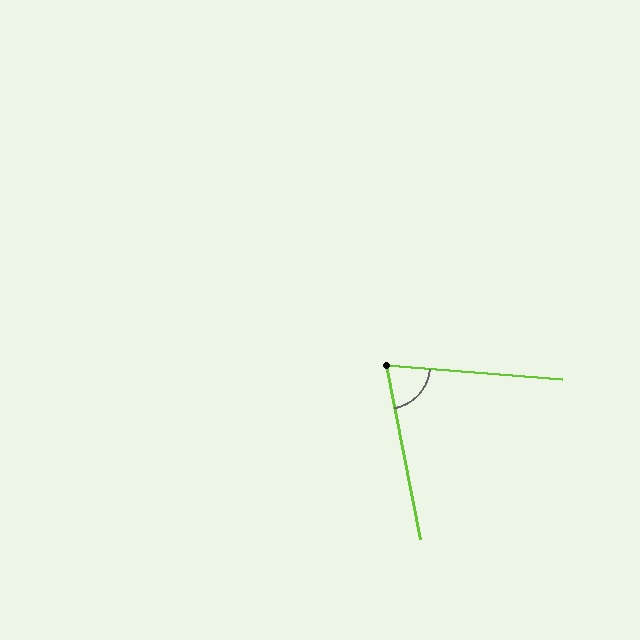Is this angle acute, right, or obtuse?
It is acute.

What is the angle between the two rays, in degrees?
Approximately 74 degrees.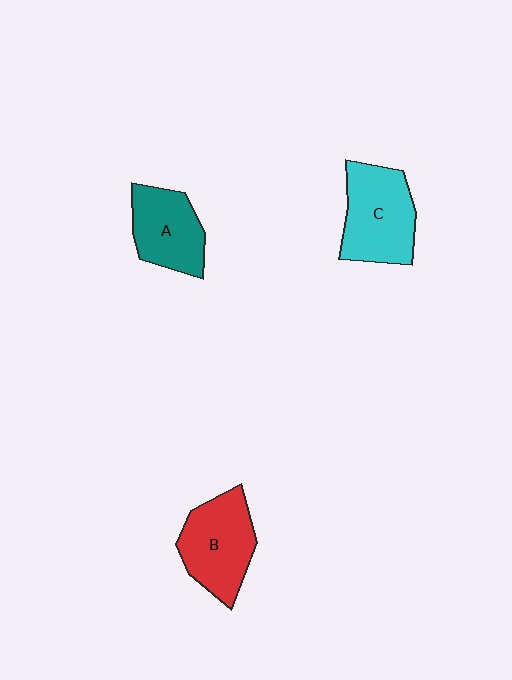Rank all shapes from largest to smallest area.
From largest to smallest: C (cyan), B (red), A (teal).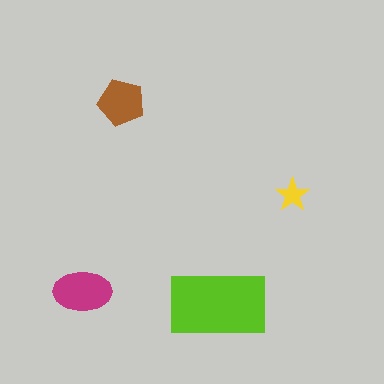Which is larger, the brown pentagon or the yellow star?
The brown pentagon.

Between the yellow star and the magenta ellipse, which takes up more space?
The magenta ellipse.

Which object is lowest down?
The lime rectangle is bottommost.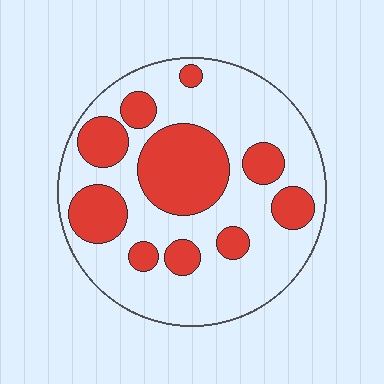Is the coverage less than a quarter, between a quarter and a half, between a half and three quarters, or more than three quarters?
Between a quarter and a half.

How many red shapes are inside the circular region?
10.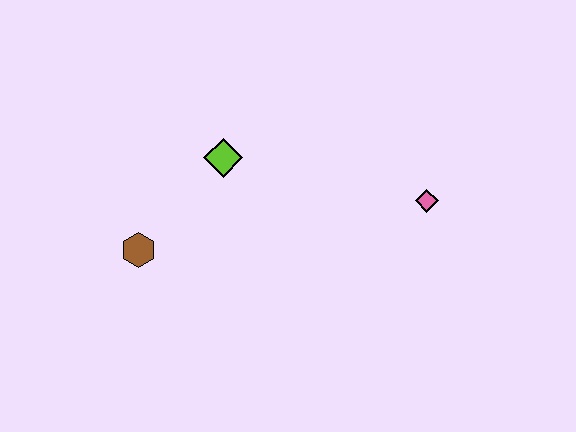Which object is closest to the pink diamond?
The lime diamond is closest to the pink diamond.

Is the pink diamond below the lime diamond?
Yes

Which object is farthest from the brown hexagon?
The pink diamond is farthest from the brown hexagon.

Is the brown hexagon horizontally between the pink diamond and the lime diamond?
No